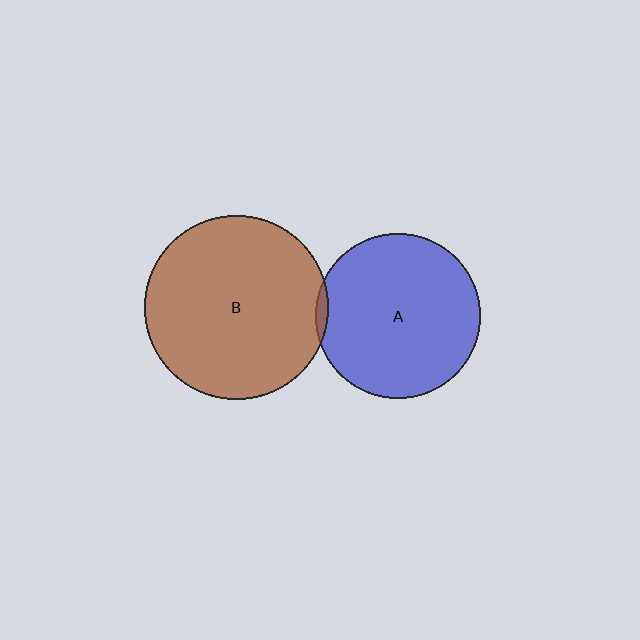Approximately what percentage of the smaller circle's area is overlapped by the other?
Approximately 5%.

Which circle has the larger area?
Circle B (brown).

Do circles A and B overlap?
Yes.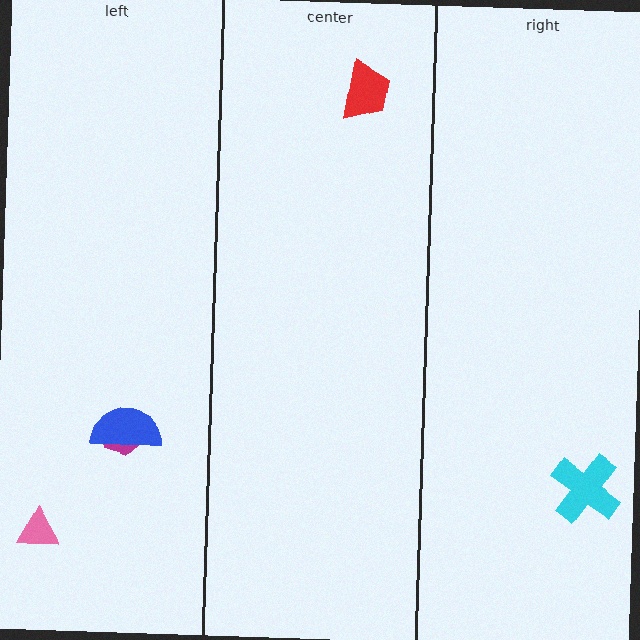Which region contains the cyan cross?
The right region.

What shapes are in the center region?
The red trapezoid.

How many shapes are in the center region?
1.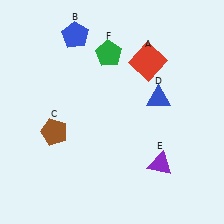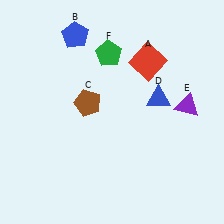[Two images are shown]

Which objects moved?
The objects that moved are: the brown pentagon (C), the purple triangle (E).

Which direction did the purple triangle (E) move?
The purple triangle (E) moved up.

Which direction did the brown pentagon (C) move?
The brown pentagon (C) moved right.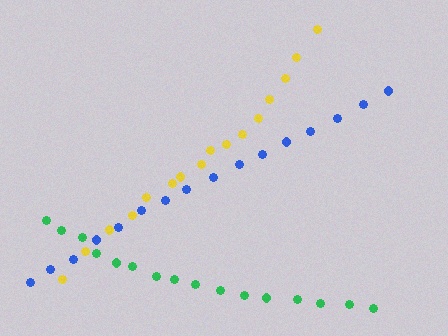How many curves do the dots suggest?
There are 3 distinct paths.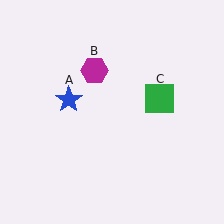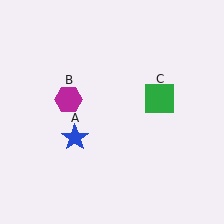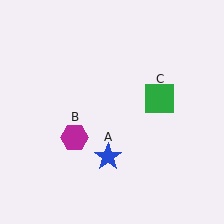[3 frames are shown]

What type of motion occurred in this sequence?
The blue star (object A), magenta hexagon (object B) rotated counterclockwise around the center of the scene.